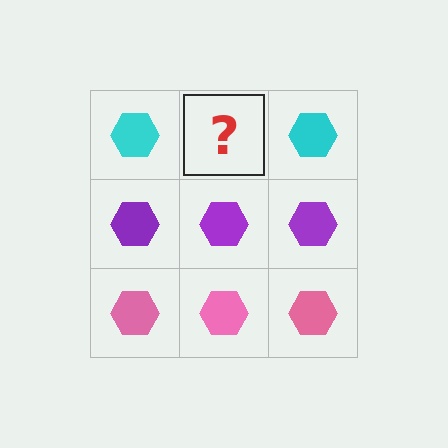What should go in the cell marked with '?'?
The missing cell should contain a cyan hexagon.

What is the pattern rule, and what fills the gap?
The rule is that each row has a consistent color. The gap should be filled with a cyan hexagon.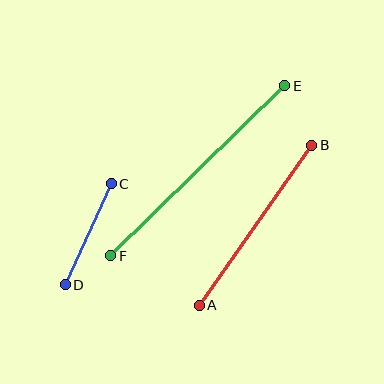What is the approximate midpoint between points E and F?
The midpoint is at approximately (198, 171) pixels.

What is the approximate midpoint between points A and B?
The midpoint is at approximately (256, 225) pixels.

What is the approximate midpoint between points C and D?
The midpoint is at approximately (88, 234) pixels.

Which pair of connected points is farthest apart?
Points E and F are farthest apart.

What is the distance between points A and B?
The distance is approximately 196 pixels.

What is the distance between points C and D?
The distance is approximately 111 pixels.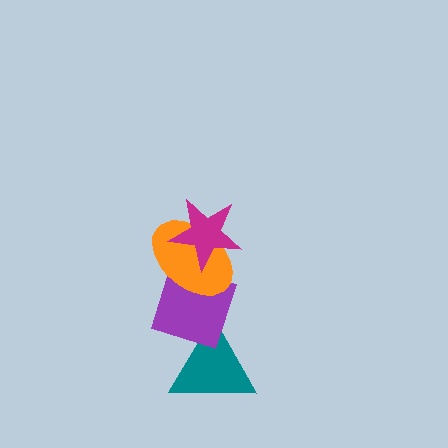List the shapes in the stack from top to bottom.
From top to bottom: the magenta star, the orange ellipse, the purple diamond, the teal triangle.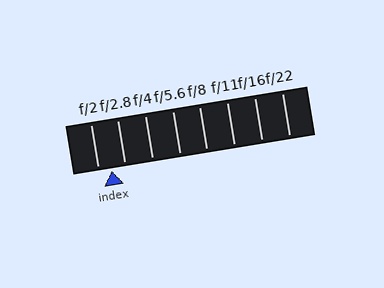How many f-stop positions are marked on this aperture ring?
There are 8 f-stop positions marked.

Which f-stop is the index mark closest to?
The index mark is closest to f/2.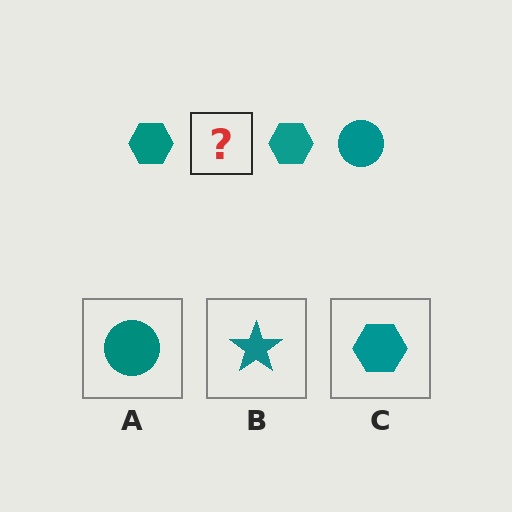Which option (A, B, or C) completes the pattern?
A.